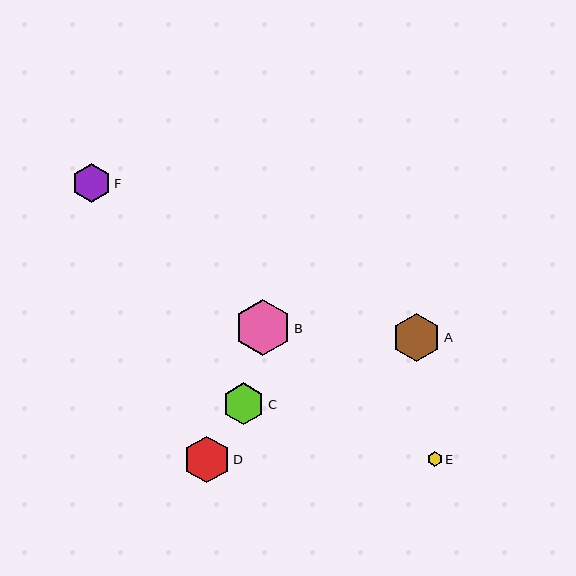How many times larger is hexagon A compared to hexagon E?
Hexagon A is approximately 3.2 times the size of hexagon E.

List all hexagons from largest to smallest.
From largest to smallest: B, A, D, C, F, E.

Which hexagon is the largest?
Hexagon B is the largest with a size of approximately 57 pixels.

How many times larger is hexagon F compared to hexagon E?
Hexagon F is approximately 2.6 times the size of hexagon E.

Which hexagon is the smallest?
Hexagon E is the smallest with a size of approximately 15 pixels.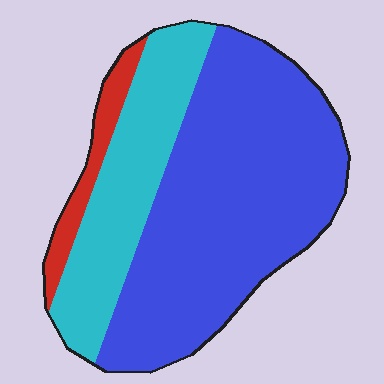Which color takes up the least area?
Red, at roughly 10%.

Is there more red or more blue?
Blue.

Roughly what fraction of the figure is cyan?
Cyan covers around 30% of the figure.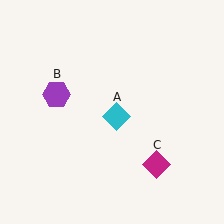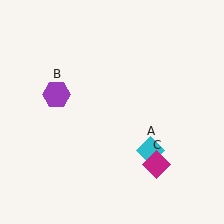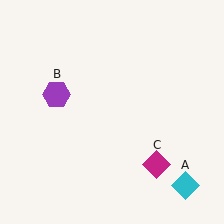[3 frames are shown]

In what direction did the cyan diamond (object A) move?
The cyan diamond (object A) moved down and to the right.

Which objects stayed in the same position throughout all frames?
Purple hexagon (object B) and magenta diamond (object C) remained stationary.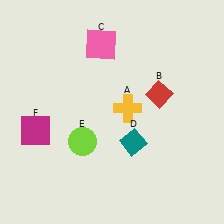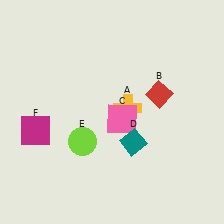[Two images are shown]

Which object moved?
The pink square (C) moved down.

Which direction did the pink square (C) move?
The pink square (C) moved down.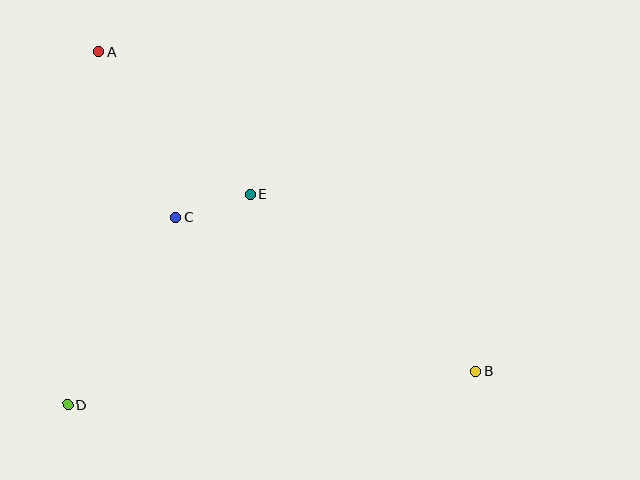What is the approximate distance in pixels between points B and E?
The distance between B and E is approximately 287 pixels.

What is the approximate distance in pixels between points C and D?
The distance between C and D is approximately 216 pixels.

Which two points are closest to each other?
Points C and E are closest to each other.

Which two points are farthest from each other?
Points A and B are farthest from each other.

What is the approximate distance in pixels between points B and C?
The distance between B and C is approximately 338 pixels.